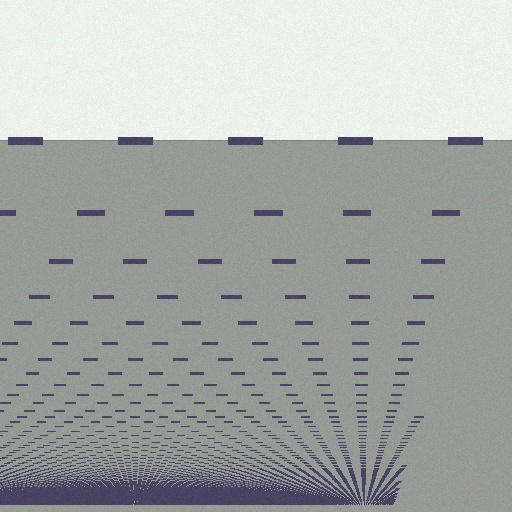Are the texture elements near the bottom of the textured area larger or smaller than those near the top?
Smaller. The gradient is inverted — elements near the bottom are smaller and denser.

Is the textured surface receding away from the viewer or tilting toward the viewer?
The surface appears to tilt toward the viewer. Texture elements get larger and sparser toward the top.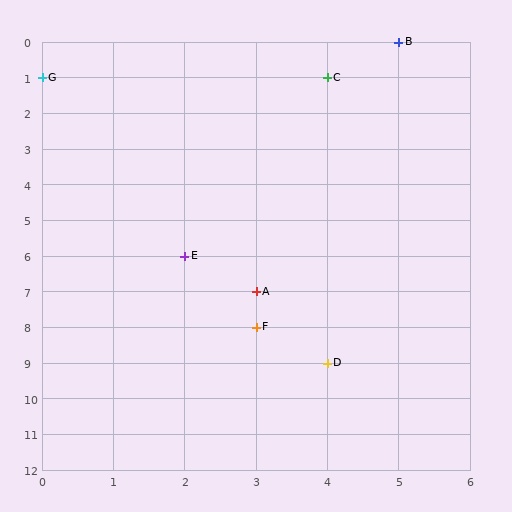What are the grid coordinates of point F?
Point F is at grid coordinates (3, 8).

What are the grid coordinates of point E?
Point E is at grid coordinates (2, 6).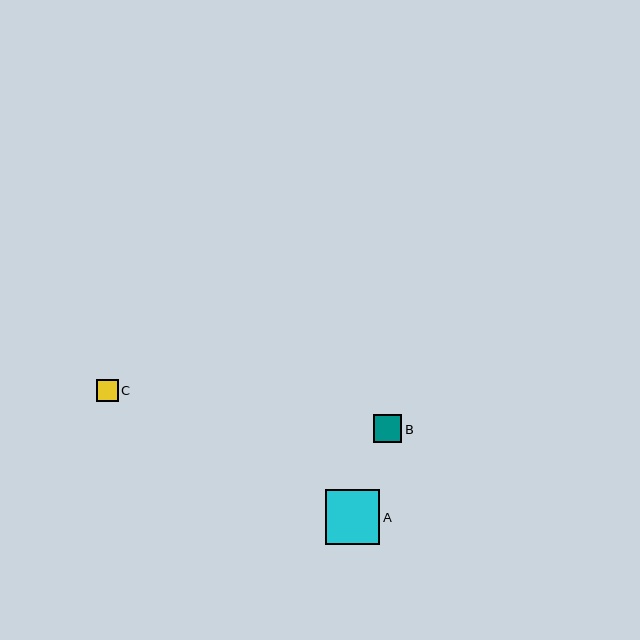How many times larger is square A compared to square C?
Square A is approximately 2.5 times the size of square C.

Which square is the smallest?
Square C is the smallest with a size of approximately 22 pixels.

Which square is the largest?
Square A is the largest with a size of approximately 55 pixels.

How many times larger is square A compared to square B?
Square A is approximately 1.9 times the size of square B.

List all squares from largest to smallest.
From largest to smallest: A, B, C.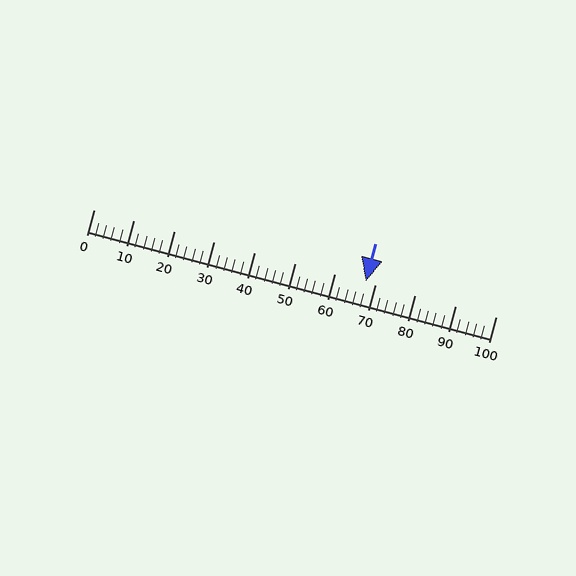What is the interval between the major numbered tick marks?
The major tick marks are spaced 10 units apart.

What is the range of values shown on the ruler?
The ruler shows values from 0 to 100.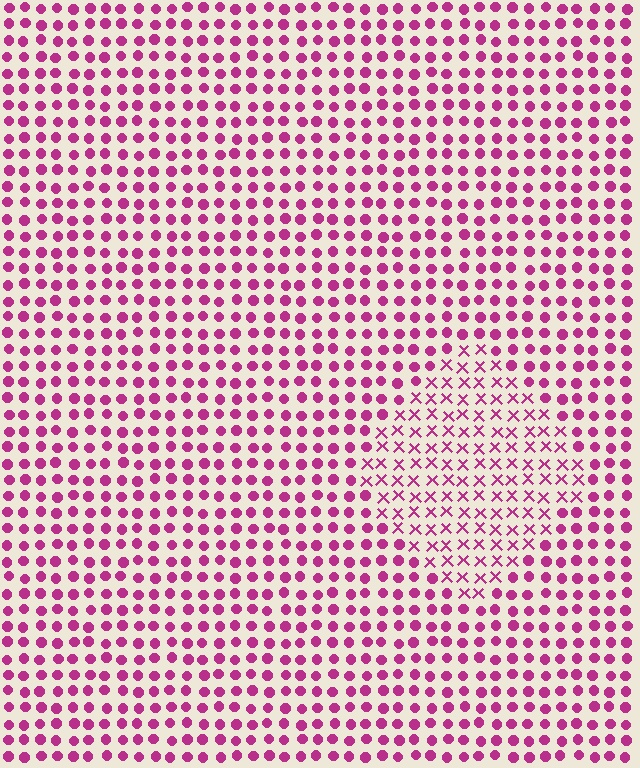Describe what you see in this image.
The image is filled with small magenta elements arranged in a uniform grid. A diamond-shaped region contains X marks, while the surrounding area contains circles. The boundary is defined purely by the change in element shape.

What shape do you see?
I see a diamond.